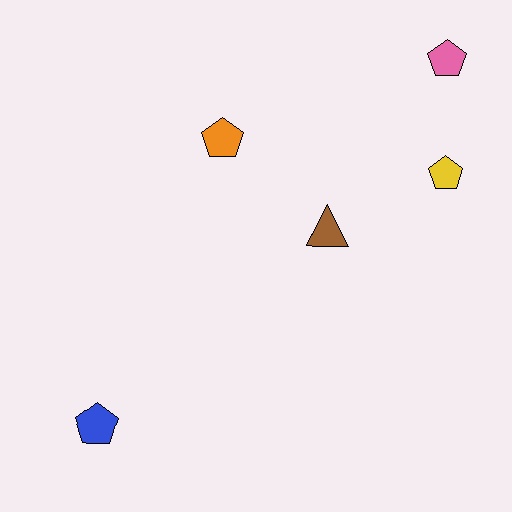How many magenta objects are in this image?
There are no magenta objects.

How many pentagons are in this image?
There are 4 pentagons.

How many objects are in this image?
There are 5 objects.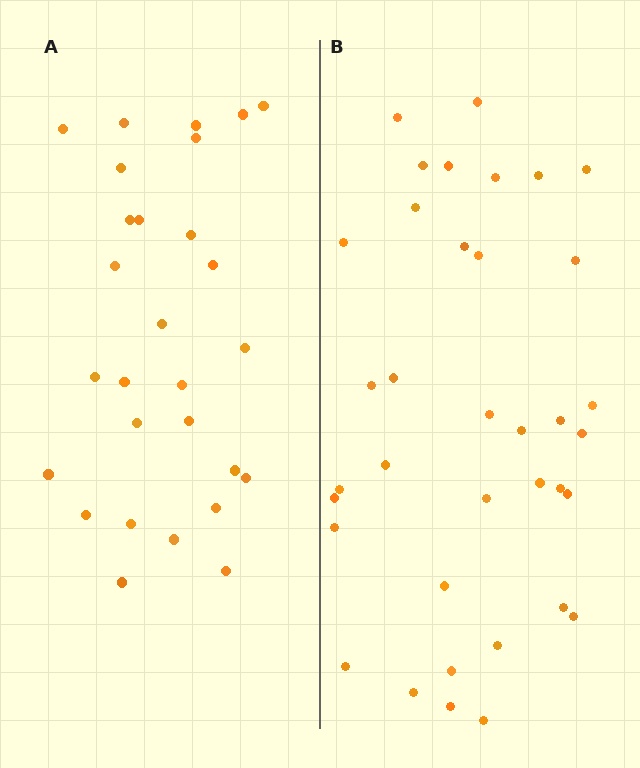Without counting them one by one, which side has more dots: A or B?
Region B (the right region) has more dots.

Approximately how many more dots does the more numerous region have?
Region B has roughly 8 or so more dots than region A.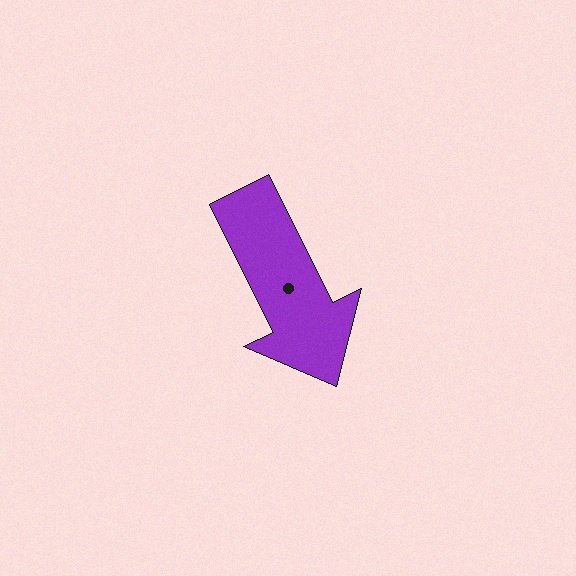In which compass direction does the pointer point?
Southeast.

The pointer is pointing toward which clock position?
Roughly 5 o'clock.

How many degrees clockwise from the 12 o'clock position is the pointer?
Approximately 154 degrees.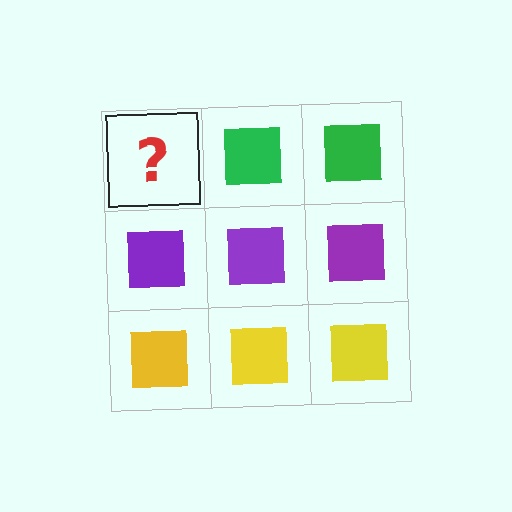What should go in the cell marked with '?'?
The missing cell should contain a green square.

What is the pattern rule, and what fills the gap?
The rule is that each row has a consistent color. The gap should be filled with a green square.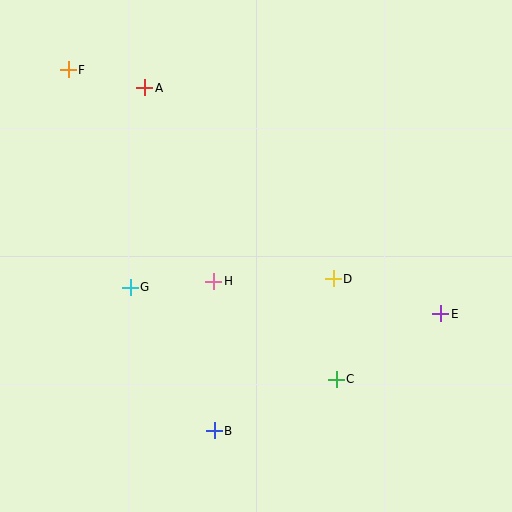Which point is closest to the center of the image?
Point H at (214, 281) is closest to the center.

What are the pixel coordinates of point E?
Point E is at (441, 314).